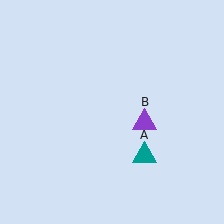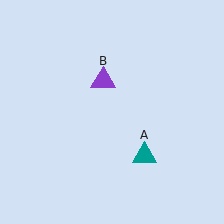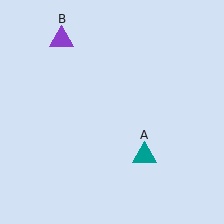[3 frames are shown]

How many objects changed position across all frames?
1 object changed position: purple triangle (object B).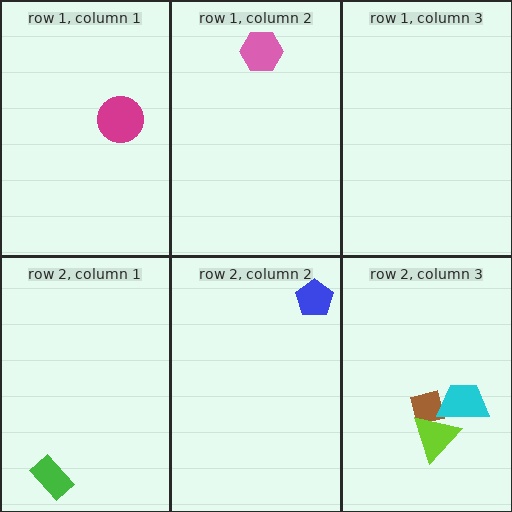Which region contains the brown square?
The row 2, column 3 region.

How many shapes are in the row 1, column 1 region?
1.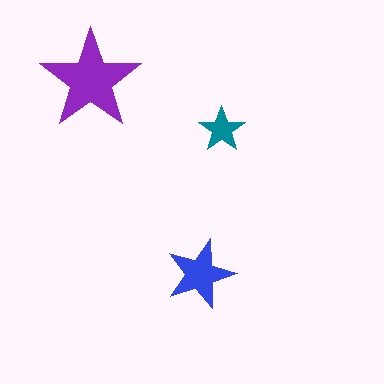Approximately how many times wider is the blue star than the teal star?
About 1.5 times wider.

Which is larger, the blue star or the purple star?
The purple one.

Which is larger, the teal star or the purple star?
The purple one.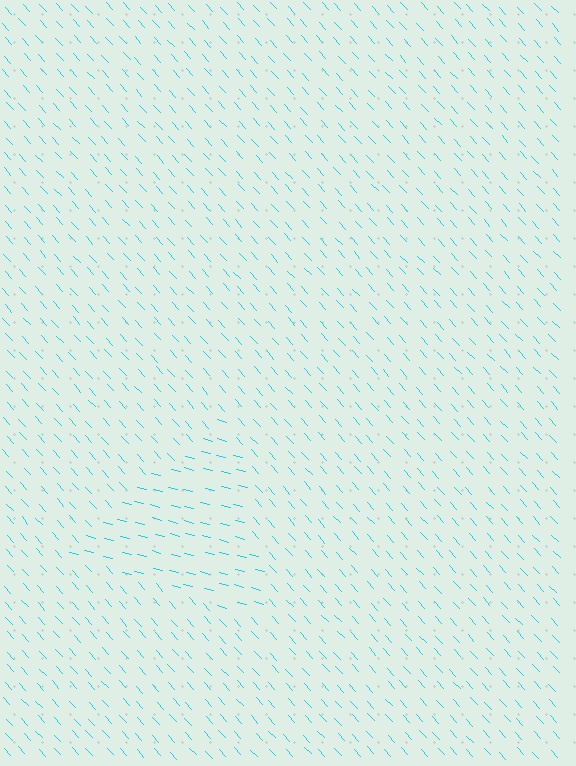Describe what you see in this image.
The image is filled with small cyan line segments. A triangle region in the image has lines oriented differently from the surrounding lines, creating a visible texture boundary.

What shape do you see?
I see a triangle.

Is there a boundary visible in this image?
Yes, there is a texture boundary formed by a change in line orientation.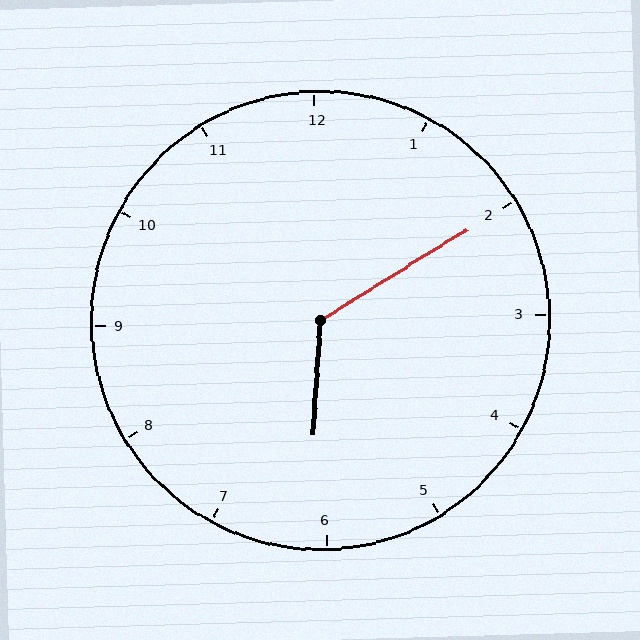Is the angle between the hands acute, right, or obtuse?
It is obtuse.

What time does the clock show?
6:10.